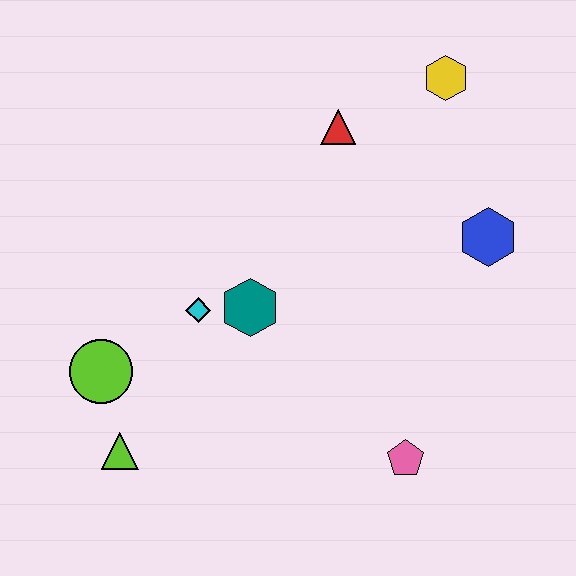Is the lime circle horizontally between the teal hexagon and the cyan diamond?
No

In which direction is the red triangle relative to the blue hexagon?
The red triangle is to the left of the blue hexagon.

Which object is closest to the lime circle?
The lime triangle is closest to the lime circle.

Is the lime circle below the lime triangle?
No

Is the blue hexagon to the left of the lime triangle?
No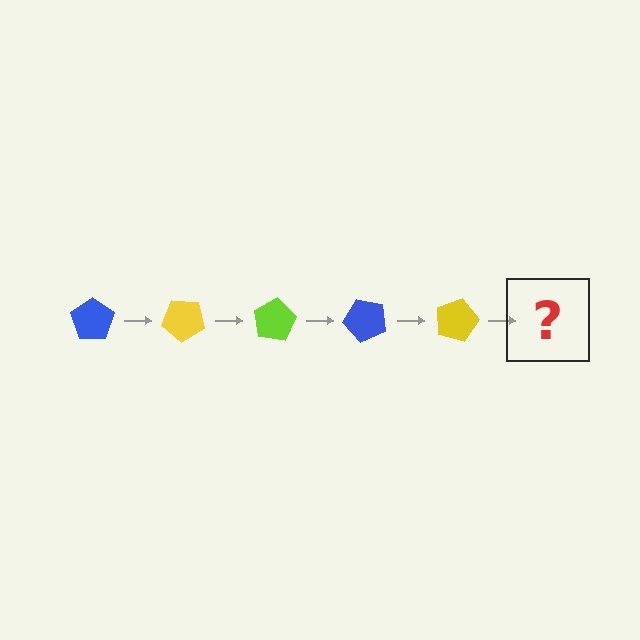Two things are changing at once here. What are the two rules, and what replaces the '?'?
The two rules are that it rotates 40 degrees each step and the color cycles through blue, yellow, and lime. The '?' should be a lime pentagon, rotated 200 degrees from the start.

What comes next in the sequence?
The next element should be a lime pentagon, rotated 200 degrees from the start.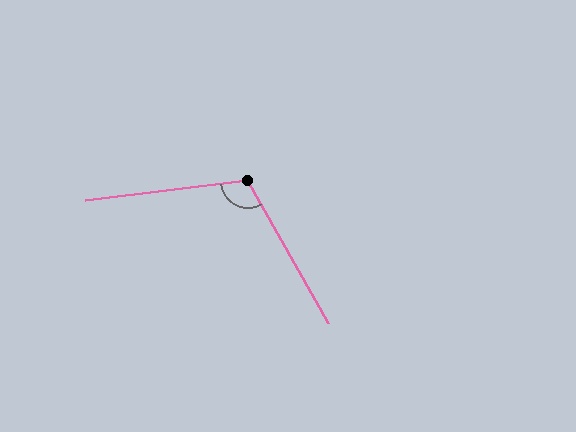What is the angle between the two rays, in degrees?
Approximately 113 degrees.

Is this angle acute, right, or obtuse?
It is obtuse.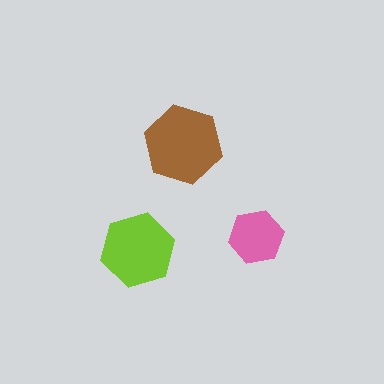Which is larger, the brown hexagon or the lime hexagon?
The brown one.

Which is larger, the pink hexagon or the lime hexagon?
The lime one.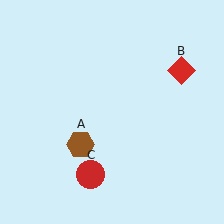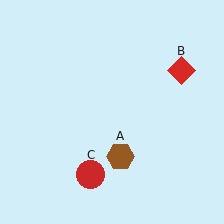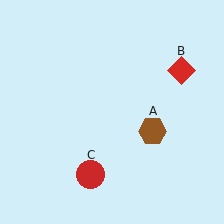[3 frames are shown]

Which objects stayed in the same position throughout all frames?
Red diamond (object B) and red circle (object C) remained stationary.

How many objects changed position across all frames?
1 object changed position: brown hexagon (object A).